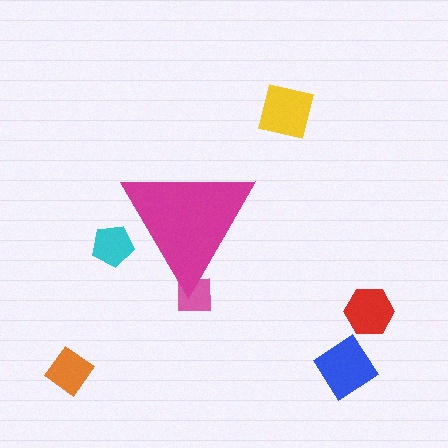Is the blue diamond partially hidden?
No, the blue diamond is fully visible.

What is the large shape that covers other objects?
A magenta triangle.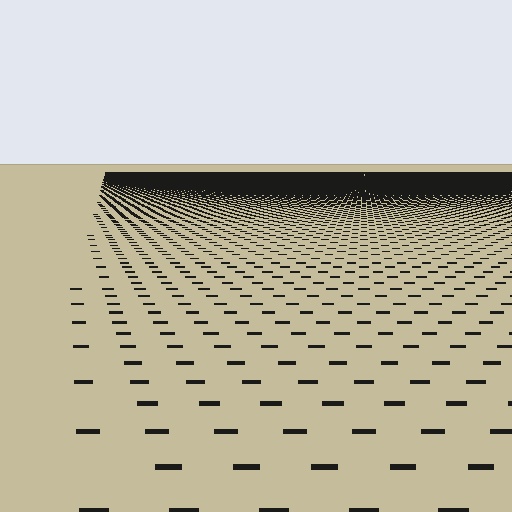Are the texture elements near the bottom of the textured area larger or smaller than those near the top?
Larger. Near the bottom, elements are closer to the viewer and appear at a bigger on-screen size.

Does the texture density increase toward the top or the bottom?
Density increases toward the top.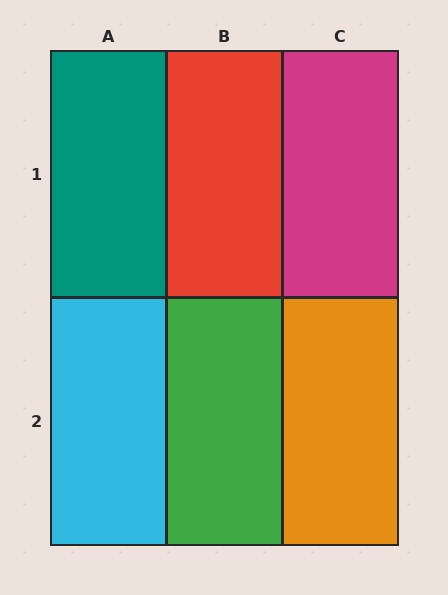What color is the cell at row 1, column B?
Red.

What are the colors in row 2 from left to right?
Cyan, green, orange.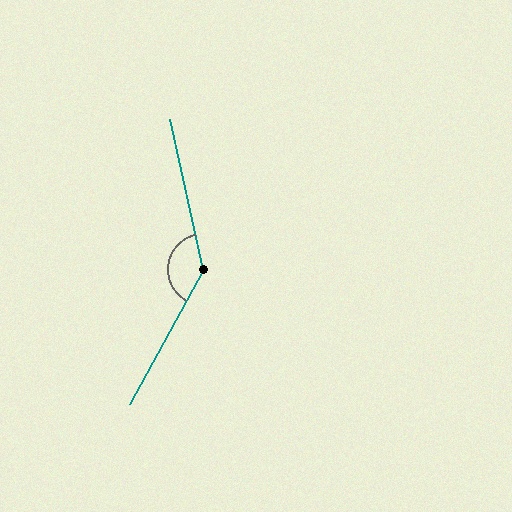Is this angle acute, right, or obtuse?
It is obtuse.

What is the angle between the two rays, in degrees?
Approximately 139 degrees.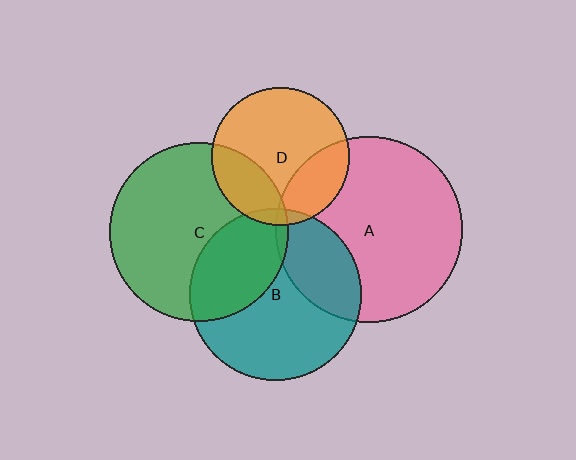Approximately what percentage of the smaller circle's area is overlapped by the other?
Approximately 25%.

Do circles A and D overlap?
Yes.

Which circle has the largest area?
Circle A (pink).